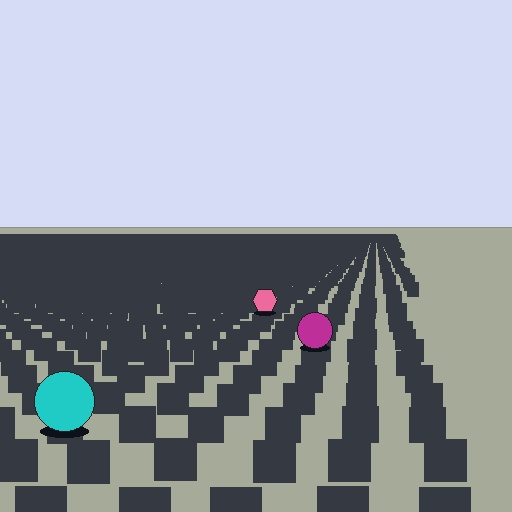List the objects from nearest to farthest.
From nearest to farthest: the cyan circle, the magenta circle, the pink hexagon.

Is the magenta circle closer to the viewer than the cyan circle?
No. The cyan circle is closer — you can tell from the texture gradient: the ground texture is coarser near it.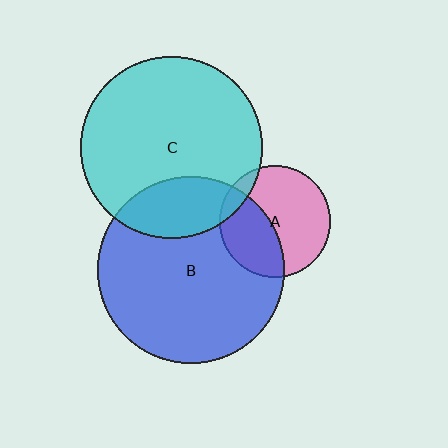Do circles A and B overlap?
Yes.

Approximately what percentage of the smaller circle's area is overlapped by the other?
Approximately 40%.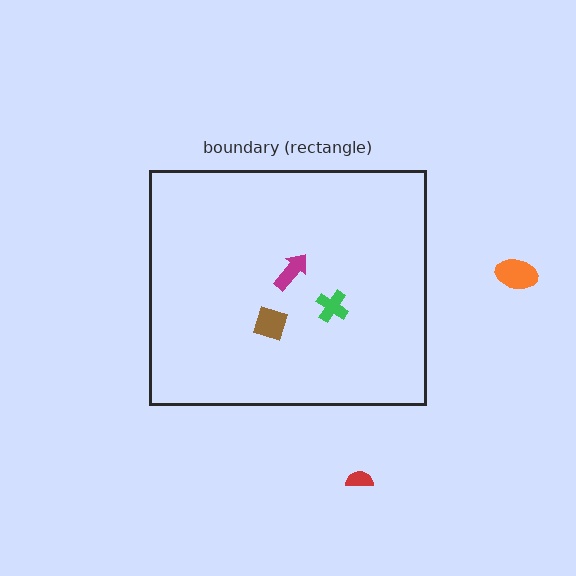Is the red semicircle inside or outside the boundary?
Outside.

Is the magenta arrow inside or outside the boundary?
Inside.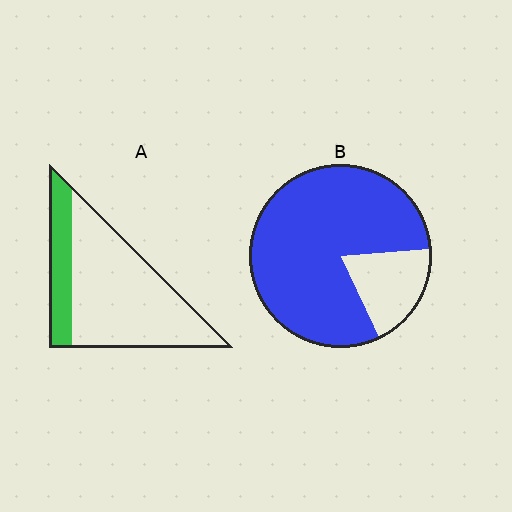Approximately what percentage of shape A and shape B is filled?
A is approximately 25% and B is approximately 80%.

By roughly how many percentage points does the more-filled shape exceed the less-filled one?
By roughly 55 percentage points (B over A).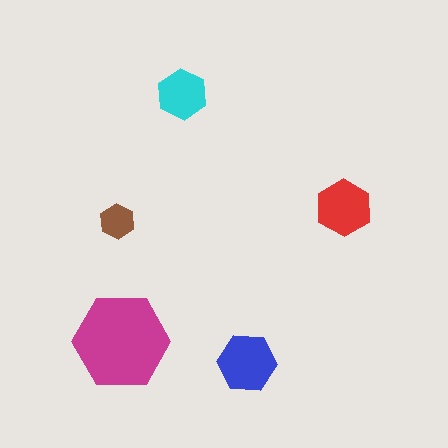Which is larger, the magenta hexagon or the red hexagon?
The magenta one.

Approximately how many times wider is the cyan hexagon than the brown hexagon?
About 1.5 times wider.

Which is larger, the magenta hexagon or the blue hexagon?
The magenta one.